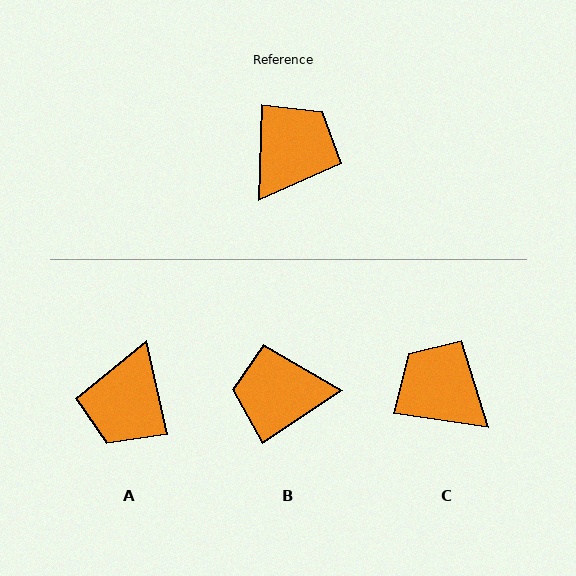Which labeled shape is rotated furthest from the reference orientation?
A, about 165 degrees away.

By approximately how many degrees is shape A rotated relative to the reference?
Approximately 165 degrees clockwise.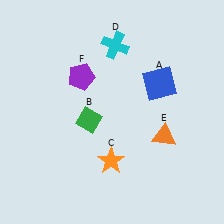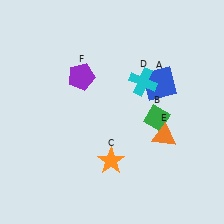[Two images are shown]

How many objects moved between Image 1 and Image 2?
2 objects moved between the two images.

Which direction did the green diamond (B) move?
The green diamond (B) moved right.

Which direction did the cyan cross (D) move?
The cyan cross (D) moved down.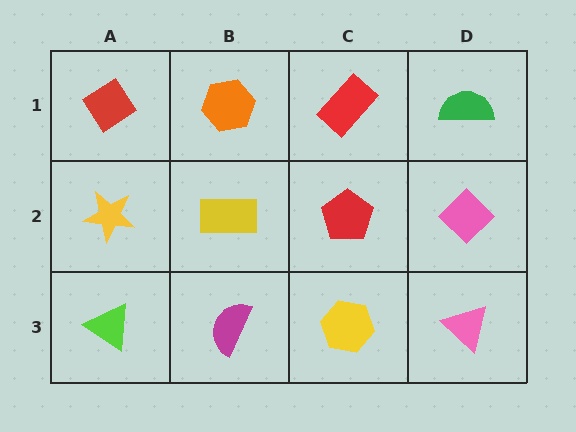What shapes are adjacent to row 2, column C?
A red rectangle (row 1, column C), a yellow hexagon (row 3, column C), a yellow rectangle (row 2, column B), a pink diamond (row 2, column D).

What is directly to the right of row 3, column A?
A magenta semicircle.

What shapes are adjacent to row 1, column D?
A pink diamond (row 2, column D), a red rectangle (row 1, column C).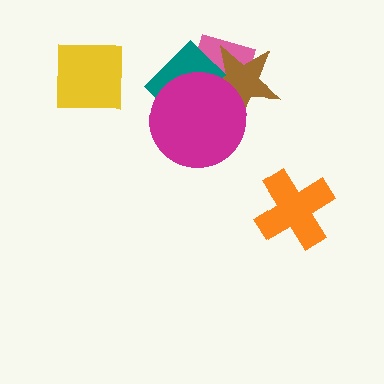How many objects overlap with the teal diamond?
3 objects overlap with the teal diamond.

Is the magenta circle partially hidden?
No, no other shape covers it.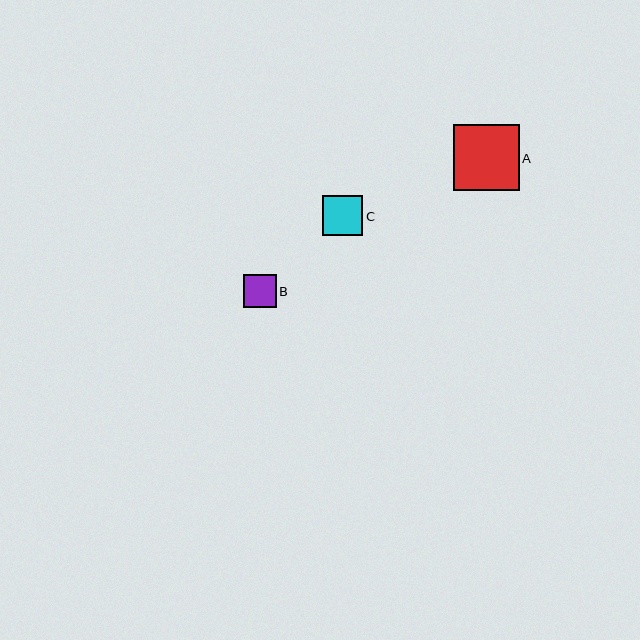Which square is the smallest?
Square B is the smallest with a size of approximately 33 pixels.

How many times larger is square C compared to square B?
Square C is approximately 1.2 times the size of square B.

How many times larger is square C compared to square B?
Square C is approximately 1.2 times the size of square B.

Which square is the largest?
Square A is the largest with a size of approximately 66 pixels.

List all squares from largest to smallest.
From largest to smallest: A, C, B.